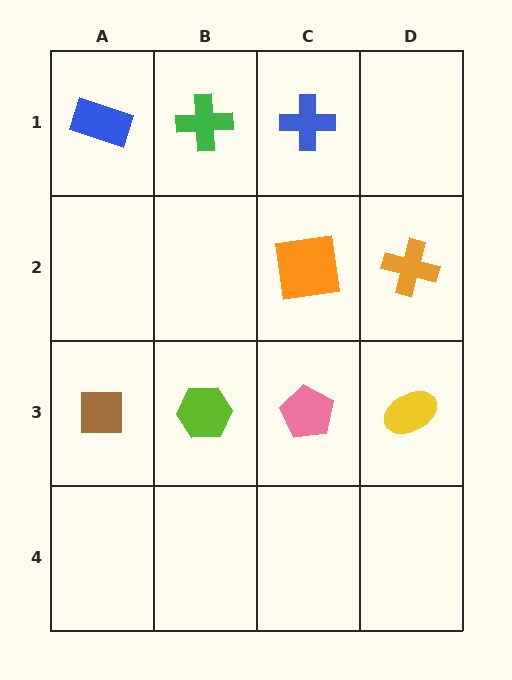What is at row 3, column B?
A lime hexagon.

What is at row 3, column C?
A pink pentagon.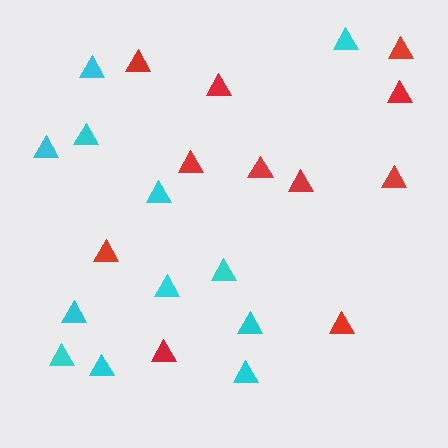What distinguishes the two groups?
There are 2 groups: one group of red triangles (11) and one group of cyan triangles (12).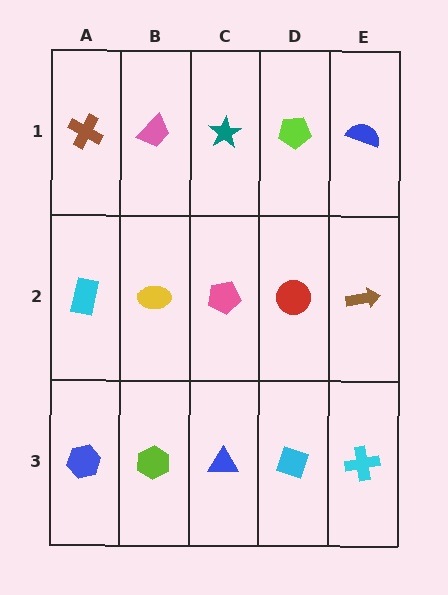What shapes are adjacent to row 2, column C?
A teal star (row 1, column C), a blue triangle (row 3, column C), a yellow ellipse (row 2, column B), a red circle (row 2, column D).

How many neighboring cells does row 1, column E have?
2.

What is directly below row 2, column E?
A cyan cross.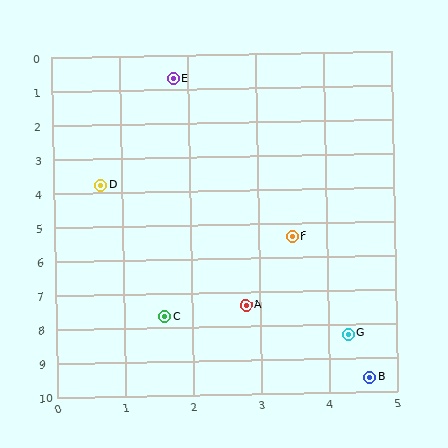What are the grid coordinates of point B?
Point B is at approximately (4.6, 9.6).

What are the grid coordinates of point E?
Point E is at approximately (1.8, 0.7).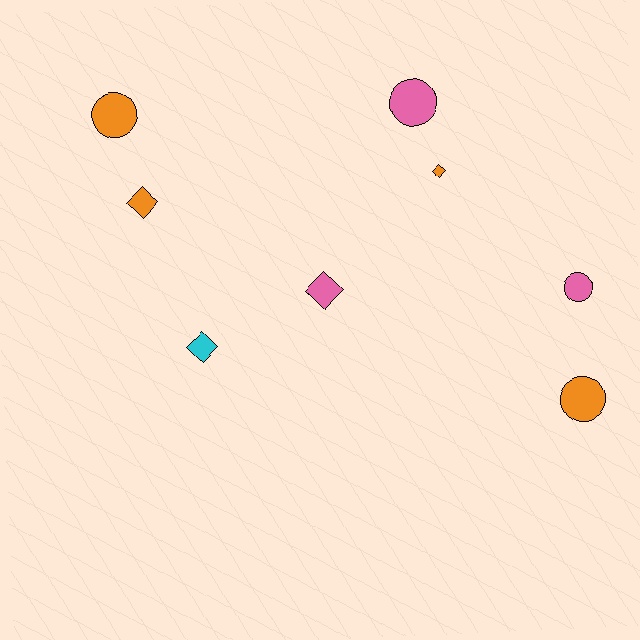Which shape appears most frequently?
Diamond, with 4 objects.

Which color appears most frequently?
Orange, with 4 objects.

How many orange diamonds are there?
There are 2 orange diamonds.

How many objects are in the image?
There are 8 objects.